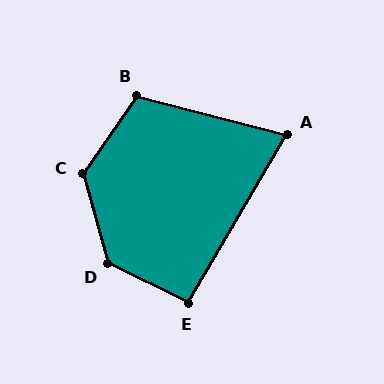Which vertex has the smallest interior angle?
A, at approximately 74 degrees.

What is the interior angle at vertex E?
Approximately 94 degrees (approximately right).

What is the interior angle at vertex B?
Approximately 111 degrees (obtuse).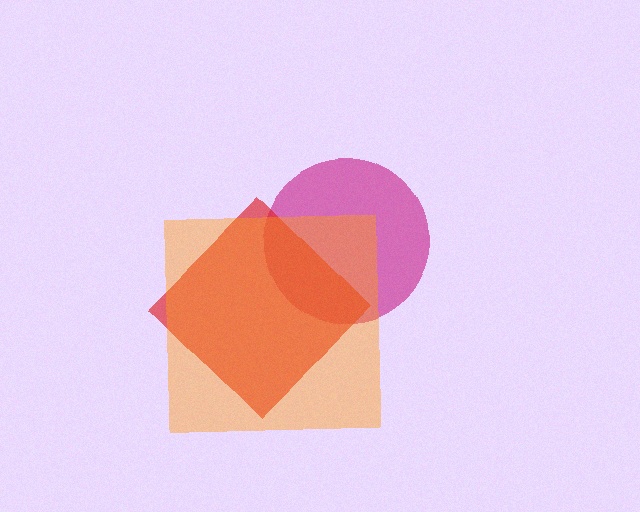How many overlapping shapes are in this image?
There are 3 overlapping shapes in the image.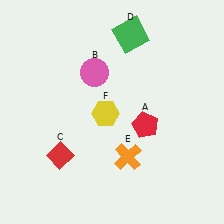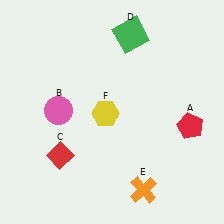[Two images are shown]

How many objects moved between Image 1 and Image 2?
3 objects moved between the two images.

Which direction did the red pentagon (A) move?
The red pentagon (A) moved right.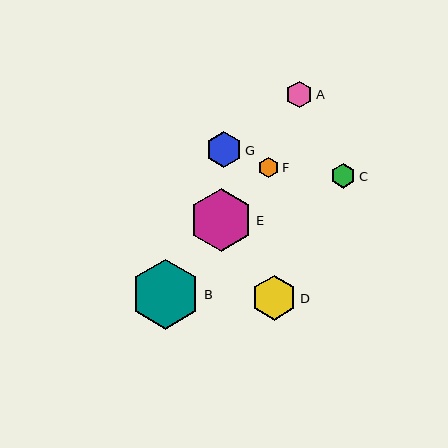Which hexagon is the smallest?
Hexagon F is the smallest with a size of approximately 20 pixels.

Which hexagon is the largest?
Hexagon B is the largest with a size of approximately 70 pixels.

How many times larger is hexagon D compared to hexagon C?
Hexagon D is approximately 1.8 times the size of hexagon C.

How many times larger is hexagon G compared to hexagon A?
Hexagon G is approximately 1.3 times the size of hexagon A.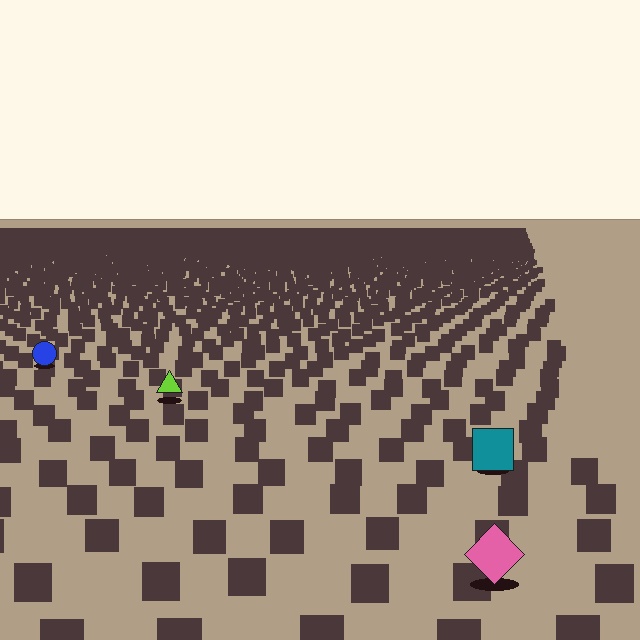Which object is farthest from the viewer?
The blue circle is farthest from the viewer. It appears smaller and the ground texture around it is denser.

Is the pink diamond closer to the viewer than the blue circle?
Yes. The pink diamond is closer — you can tell from the texture gradient: the ground texture is coarser near it.